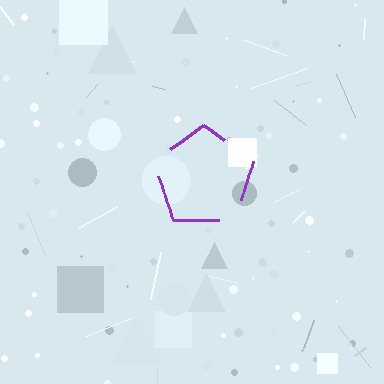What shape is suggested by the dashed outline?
The dashed outline suggests a pentagon.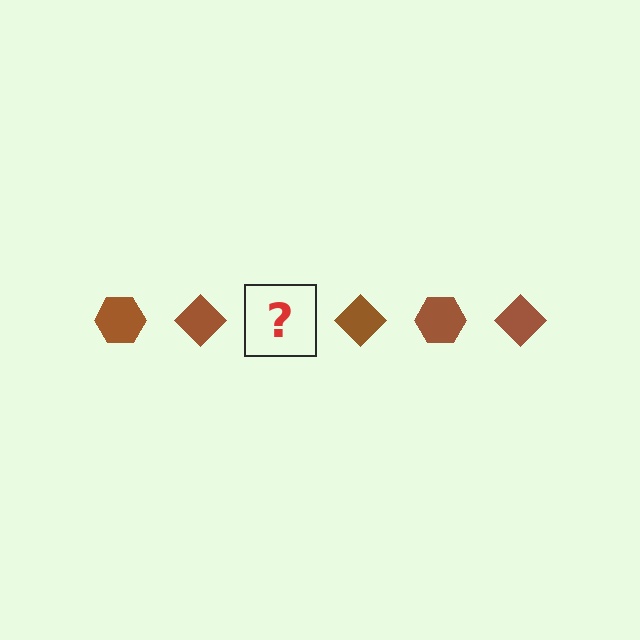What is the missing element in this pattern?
The missing element is a brown hexagon.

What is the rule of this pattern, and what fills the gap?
The rule is that the pattern cycles through hexagon, diamond shapes in brown. The gap should be filled with a brown hexagon.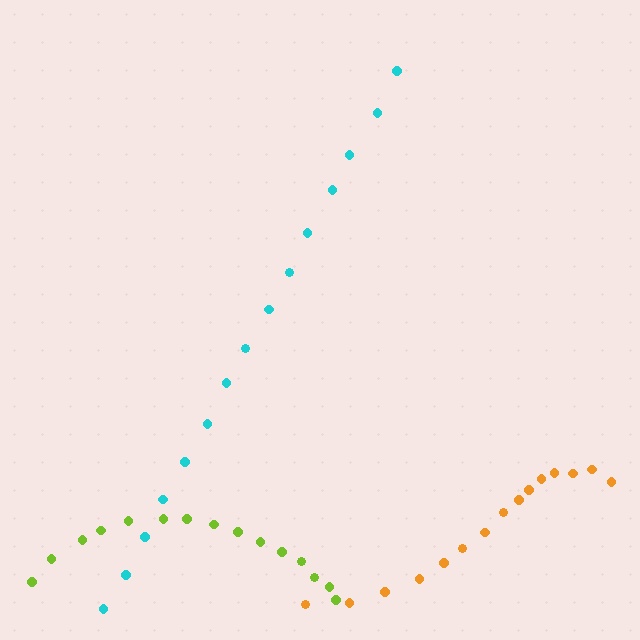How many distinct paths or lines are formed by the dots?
There are 3 distinct paths.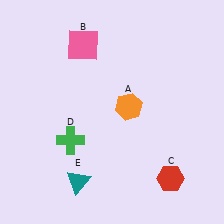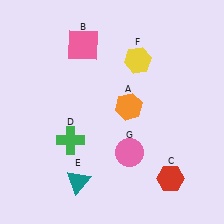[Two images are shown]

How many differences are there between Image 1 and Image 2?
There are 2 differences between the two images.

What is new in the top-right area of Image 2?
A yellow hexagon (F) was added in the top-right area of Image 2.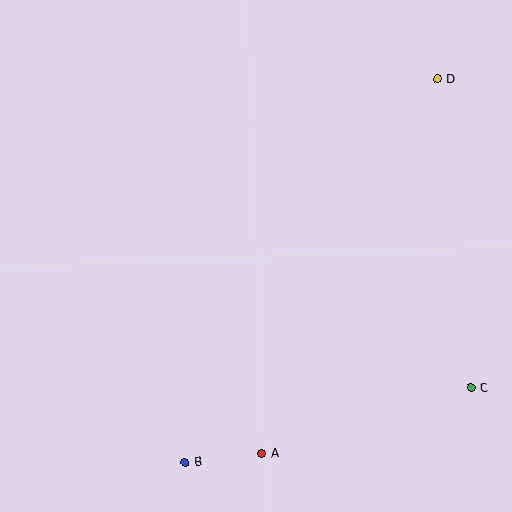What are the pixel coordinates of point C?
Point C is at (471, 388).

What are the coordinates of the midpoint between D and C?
The midpoint between D and C is at (454, 234).